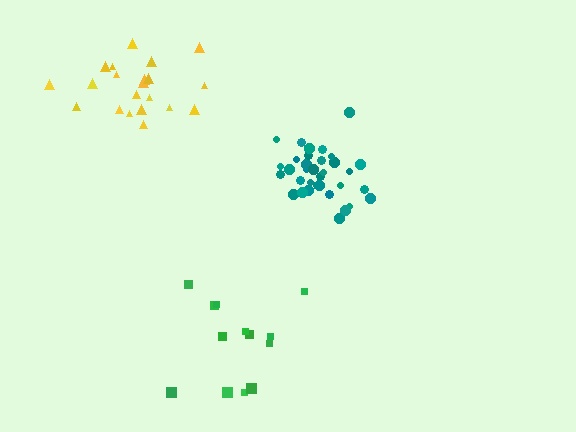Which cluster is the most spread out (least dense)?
Green.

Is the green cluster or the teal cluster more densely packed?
Teal.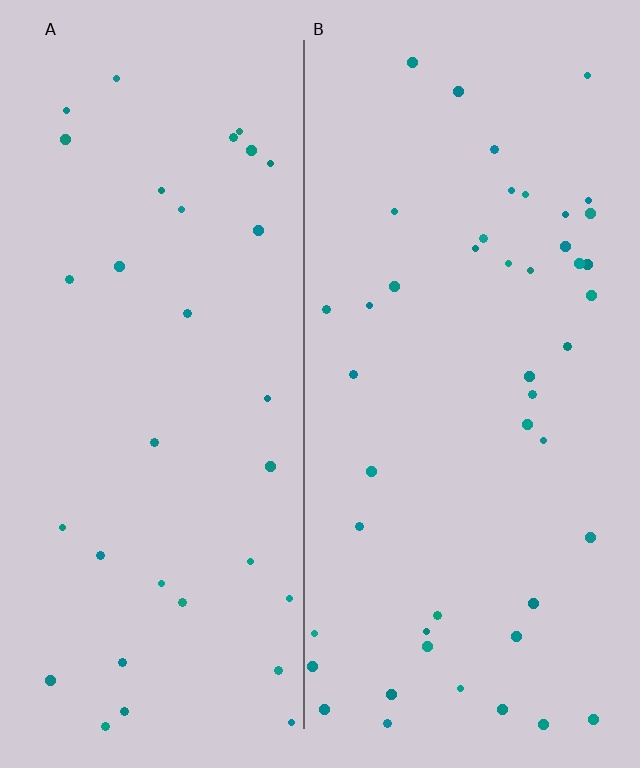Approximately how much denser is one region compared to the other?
Approximately 1.4× — region B over region A.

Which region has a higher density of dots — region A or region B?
B (the right).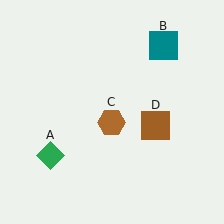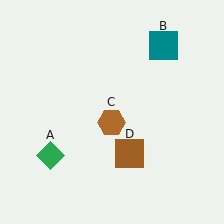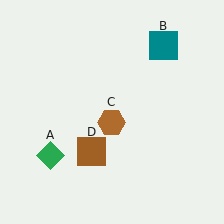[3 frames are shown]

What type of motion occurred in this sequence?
The brown square (object D) rotated clockwise around the center of the scene.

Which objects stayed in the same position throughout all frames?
Green diamond (object A) and teal square (object B) and brown hexagon (object C) remained stationary.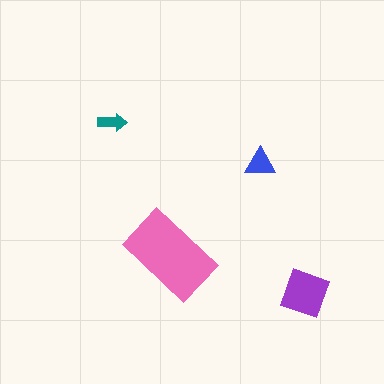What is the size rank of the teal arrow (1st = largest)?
4th.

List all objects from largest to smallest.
The pink rectangle, the purple diamond, the blue triangle, the teal arrow.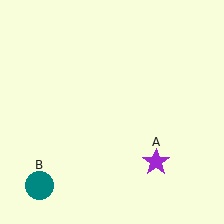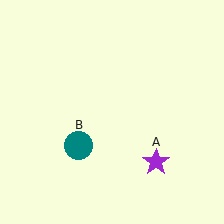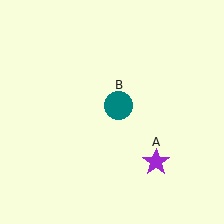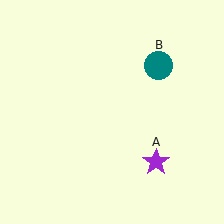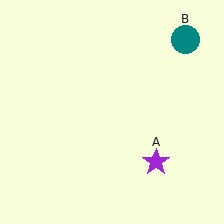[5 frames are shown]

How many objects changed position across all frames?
1 object changed position: teal circle (object B).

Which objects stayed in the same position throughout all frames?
Purple star (object A) remained stationary.